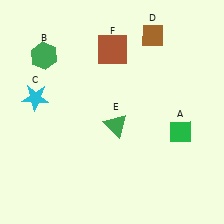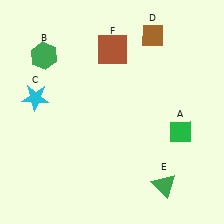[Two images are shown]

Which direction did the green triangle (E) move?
The green triangle (E) moved down.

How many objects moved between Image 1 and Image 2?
1 object moved between the two images.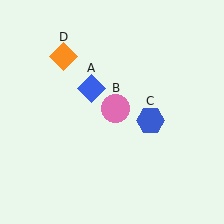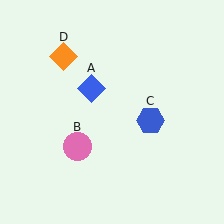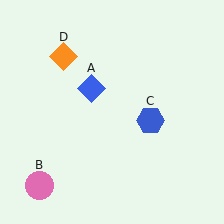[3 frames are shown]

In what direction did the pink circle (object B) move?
The pink circle (object B) moved down and to the left.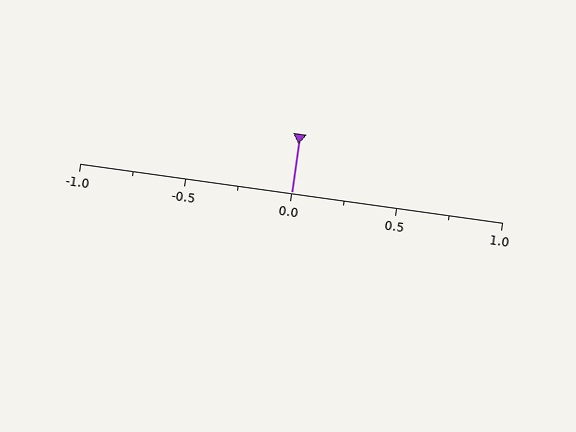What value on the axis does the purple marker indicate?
The marker indicates approximately 0.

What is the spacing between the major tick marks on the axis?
The major ticks are spaced 0.5 apart.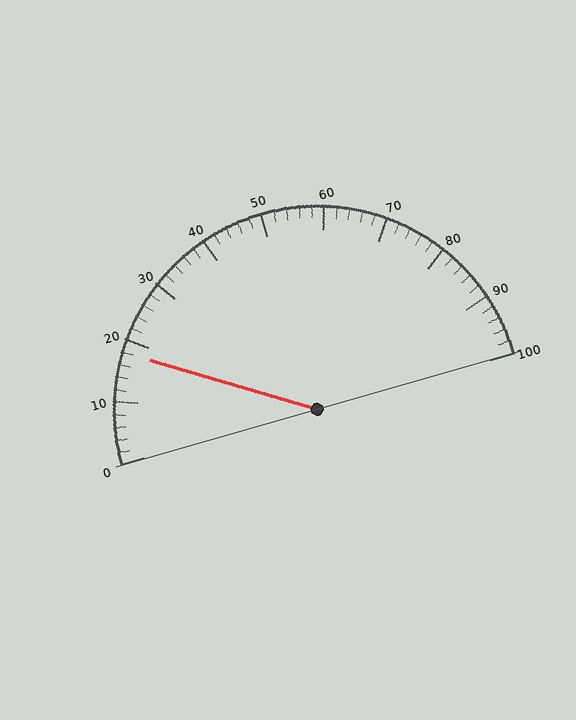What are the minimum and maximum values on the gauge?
The gauge ranges from 0 to 100.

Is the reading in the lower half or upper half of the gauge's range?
The reading is in the lower half of the range (0 to 100).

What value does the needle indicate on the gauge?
The needle indicates approximately 18.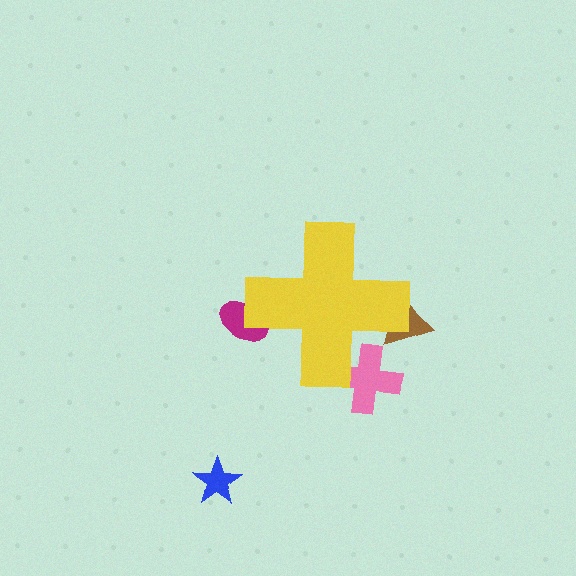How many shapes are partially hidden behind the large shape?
3 shapes are partially hidden.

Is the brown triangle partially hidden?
Yes, the brown triangle is partially hidden behind the yellow cross.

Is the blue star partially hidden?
No, the blue star is fully visible.